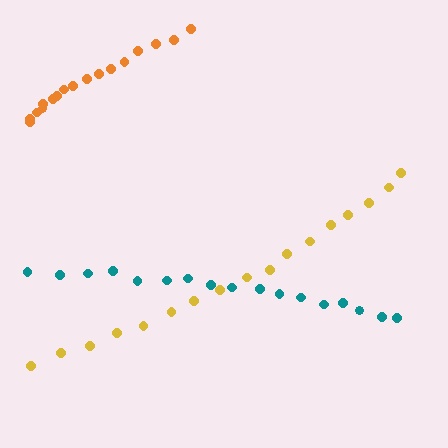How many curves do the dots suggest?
There are 3 distinct paths.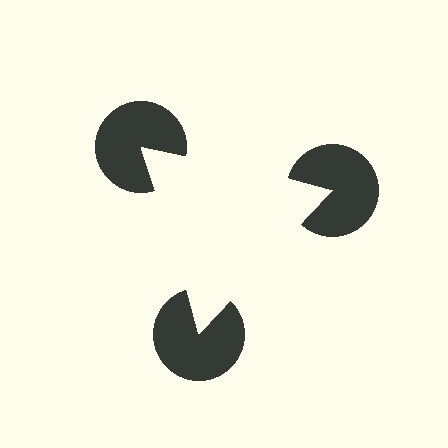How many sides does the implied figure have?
3 sides.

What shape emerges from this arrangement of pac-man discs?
An illusory triangle — its edges are inferred from the aligned wedge cuts in the pac-man discs, not physically drawn.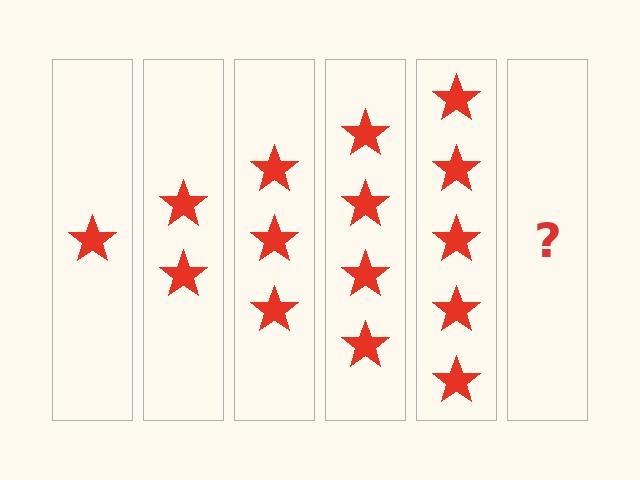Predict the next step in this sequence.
The next step is 6 stars.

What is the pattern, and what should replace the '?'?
The pattern is that each step adds one more star. The '?' should be 6 stars.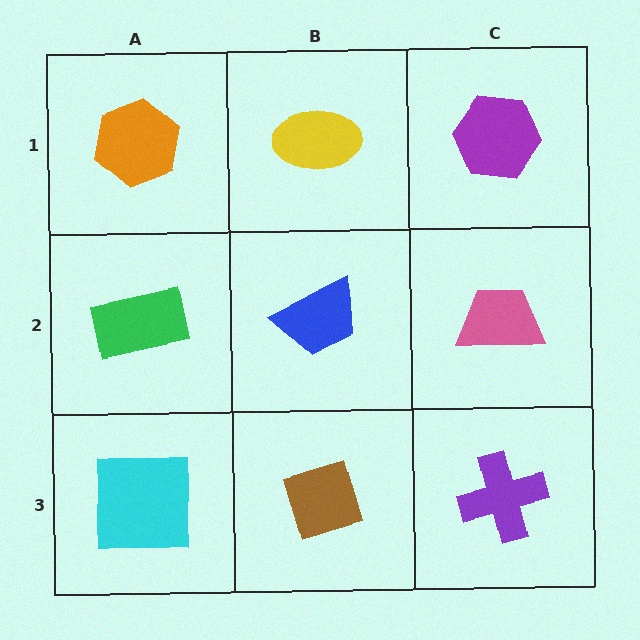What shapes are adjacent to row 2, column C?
A purple hexagon (row 1, column C), a purple cross (row 3, column C), a blue trapezoid (row 2, column B).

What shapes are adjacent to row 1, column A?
A green rectangle (row 2, column A), a yellow ellipse (row 1, column B).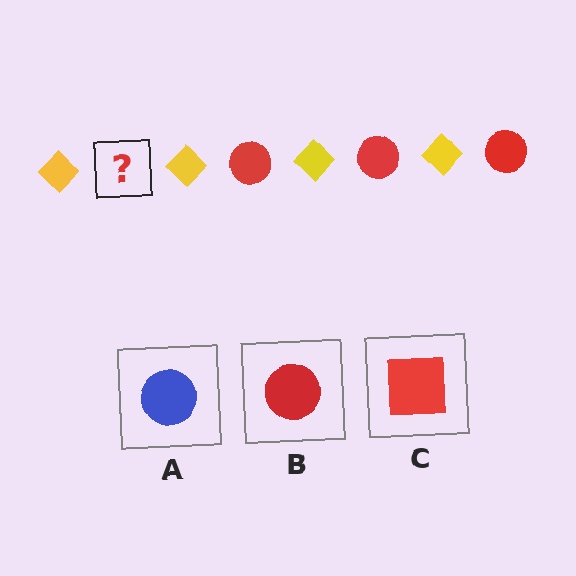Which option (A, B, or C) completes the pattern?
B.